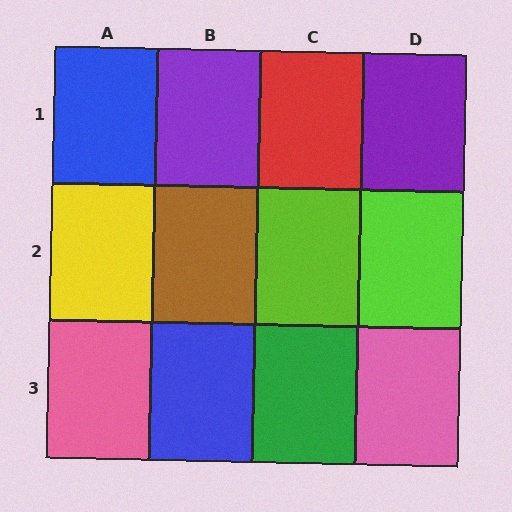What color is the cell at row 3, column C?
Green.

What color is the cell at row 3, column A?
Pink.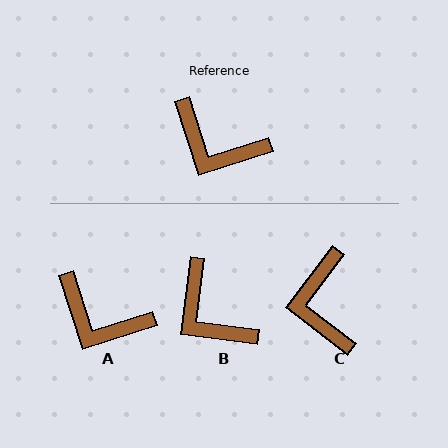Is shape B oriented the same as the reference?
No, it is off by about 25 degrees.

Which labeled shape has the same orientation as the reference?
A.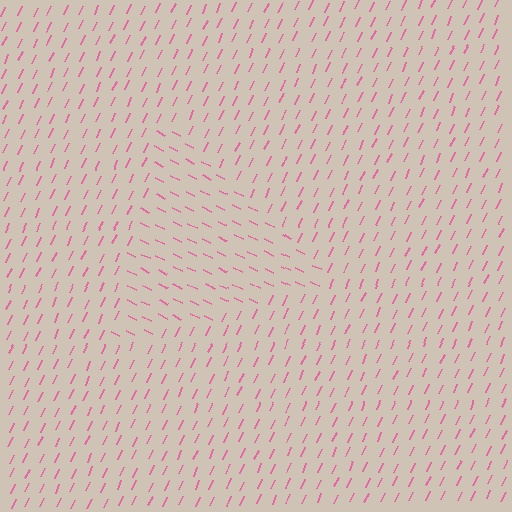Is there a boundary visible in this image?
Yes, there is a texture boundary formed by a change in line orientation.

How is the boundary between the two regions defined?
The boundary is defined purely by a change in line orientation (approximately 89 degrees difference). All lines are the same color and thickness.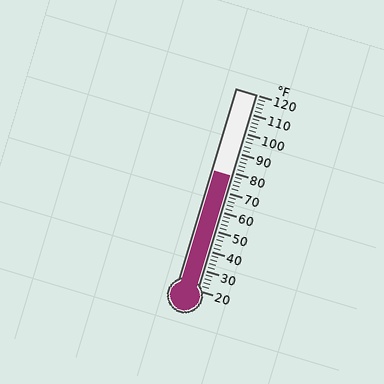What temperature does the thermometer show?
The thermometer shows approximately 78°F.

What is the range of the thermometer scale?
The thermometer scale ranges from 20°F to 120°F.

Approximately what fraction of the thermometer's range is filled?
The thermometer is filled to approximately 60% of its range.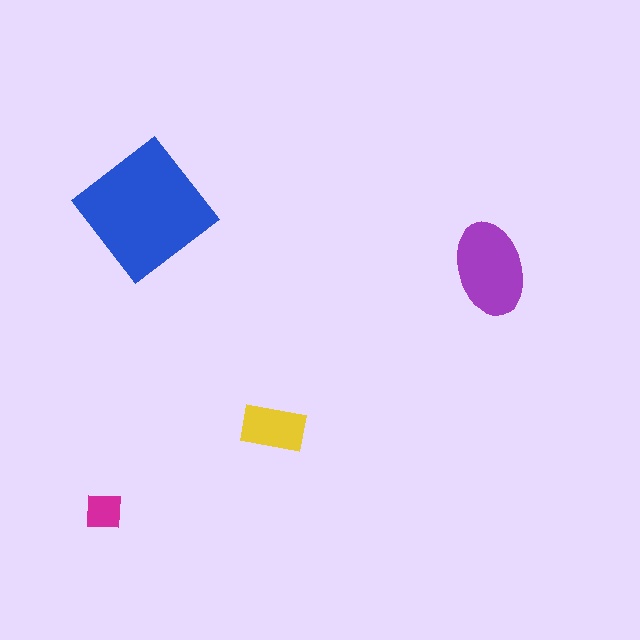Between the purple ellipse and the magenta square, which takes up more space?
The purple ellipse.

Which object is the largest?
The blue diamond.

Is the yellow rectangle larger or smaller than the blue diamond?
Smaller.